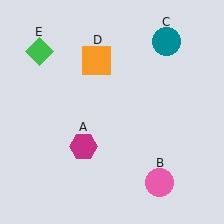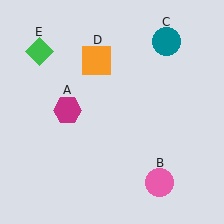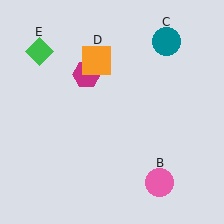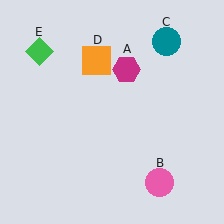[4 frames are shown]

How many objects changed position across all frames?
1 object changed position: magenta hexagon (object A).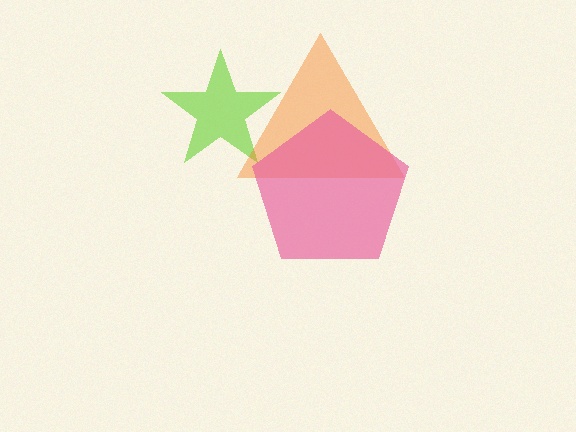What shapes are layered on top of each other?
The layered shapes are: a lime star, an orange triangle, a pink pentagon.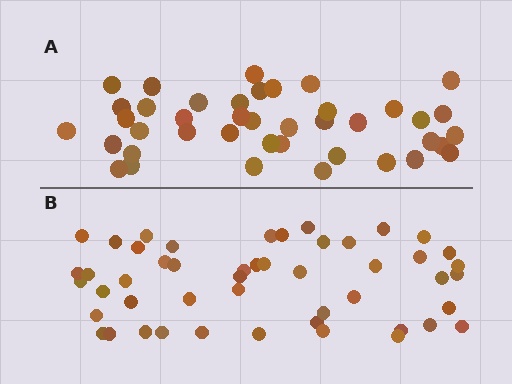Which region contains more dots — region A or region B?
Region B (the bottom region) has more dots.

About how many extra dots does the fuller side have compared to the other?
Region B has roughly 8 or so more dots than region A.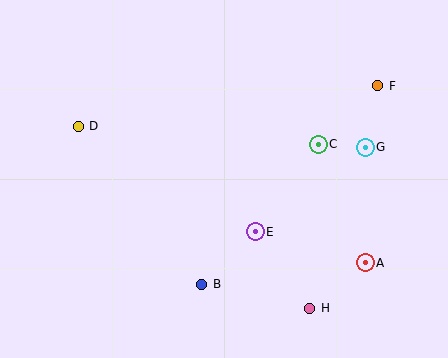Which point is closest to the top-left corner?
Point D is closest to the top-left corner.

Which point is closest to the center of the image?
Point E at (255, 232) is closest to the center.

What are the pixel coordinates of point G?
Point G is at (365, 147).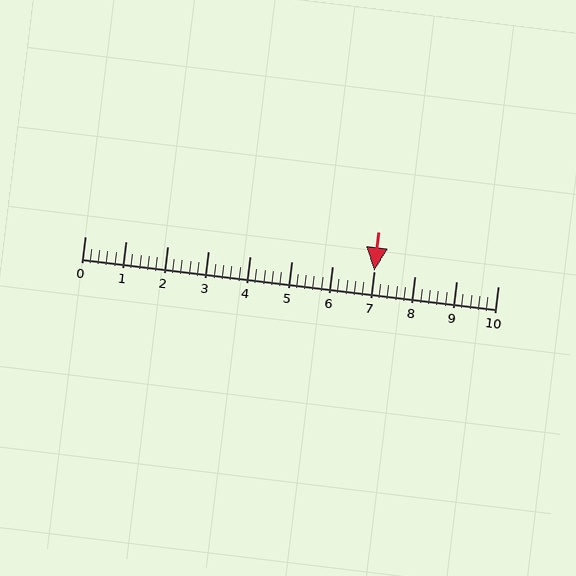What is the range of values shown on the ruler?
The ruler shows values from 0 to 10.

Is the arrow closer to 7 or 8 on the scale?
The arrow is closer to 7.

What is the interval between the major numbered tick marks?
The major tick marks are spaced 1 units apart.